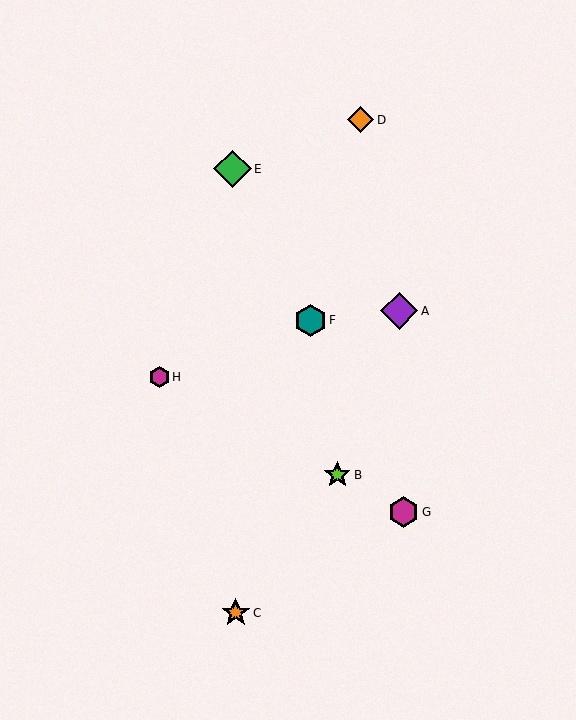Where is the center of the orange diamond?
The center of the orange diamond is at (360, 120).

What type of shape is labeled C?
Shape C is an orange star.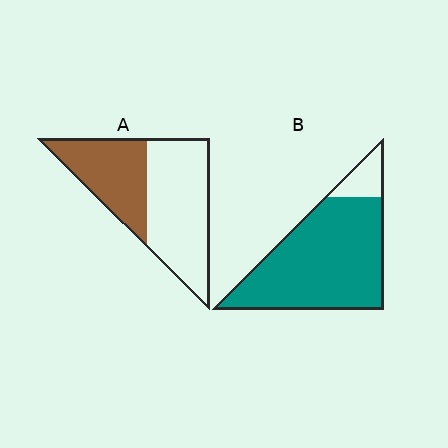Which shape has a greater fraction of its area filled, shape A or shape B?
Shape B.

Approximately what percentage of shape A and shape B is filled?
A is approximately 40% and B is approximately 90%.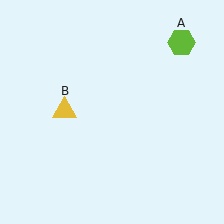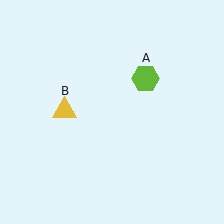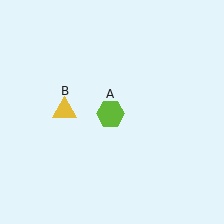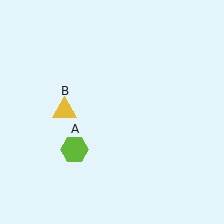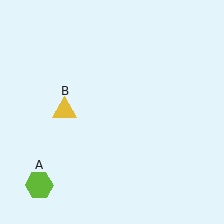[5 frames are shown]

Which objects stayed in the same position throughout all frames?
Yellow triangle (object B) remained stationary.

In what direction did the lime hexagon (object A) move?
The lime hexagon (object A) moved down and to the left.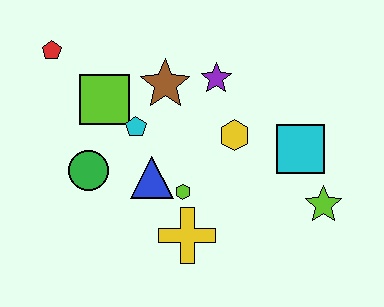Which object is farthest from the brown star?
The lime star is farthest from the brown star.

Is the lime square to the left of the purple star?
Yes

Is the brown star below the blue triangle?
No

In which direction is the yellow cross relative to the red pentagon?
The yellow cross is below the red pentagon.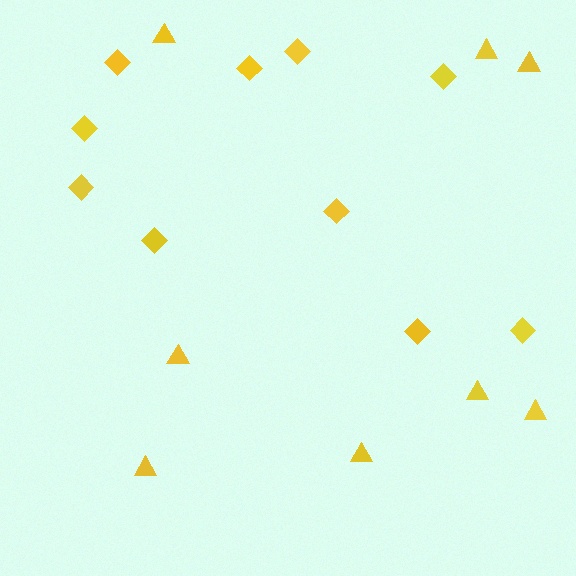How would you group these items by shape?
There are 2 groups: one group of triangles (8) and one group of diamonds (10).